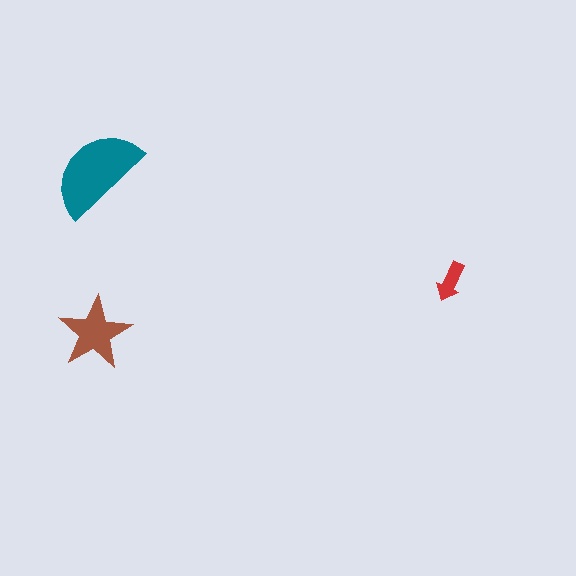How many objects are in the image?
There are 3 objects in the image.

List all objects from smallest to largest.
The red arrow, the brown star, the teal semicircle.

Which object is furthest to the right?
The red arrow is rightmost.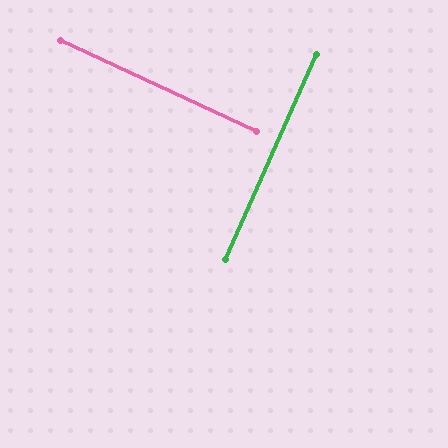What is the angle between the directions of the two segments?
Approximately 89 degrees.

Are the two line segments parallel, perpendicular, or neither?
Perpendicular — they meet at approximately 89°.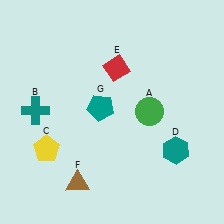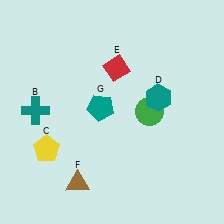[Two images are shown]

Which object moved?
The teal hexagon (D) moved up.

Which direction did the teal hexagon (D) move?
The teal hexagon (D) moved up.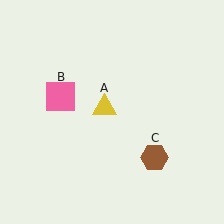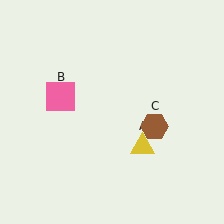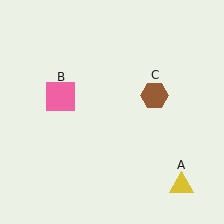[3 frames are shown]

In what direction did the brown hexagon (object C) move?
The brown hexagon (object C) moved up.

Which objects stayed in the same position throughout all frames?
Pink square (object B) remained stationary.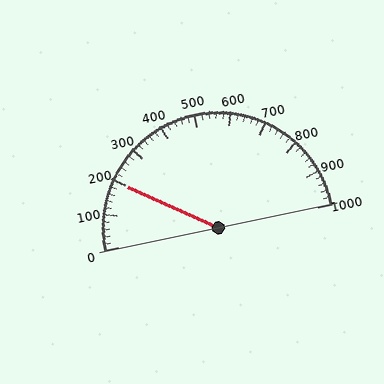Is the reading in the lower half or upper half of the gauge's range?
The reading is in the lower half of the range (0 to 1000).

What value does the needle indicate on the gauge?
The needle indicates approximately 200.